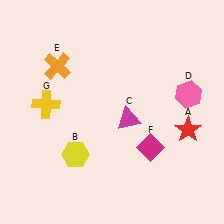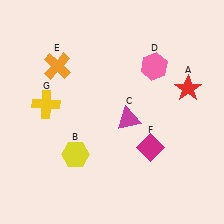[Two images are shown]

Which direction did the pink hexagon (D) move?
The pink hexagon (D) moved left.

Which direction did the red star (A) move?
The red star (A) moved up.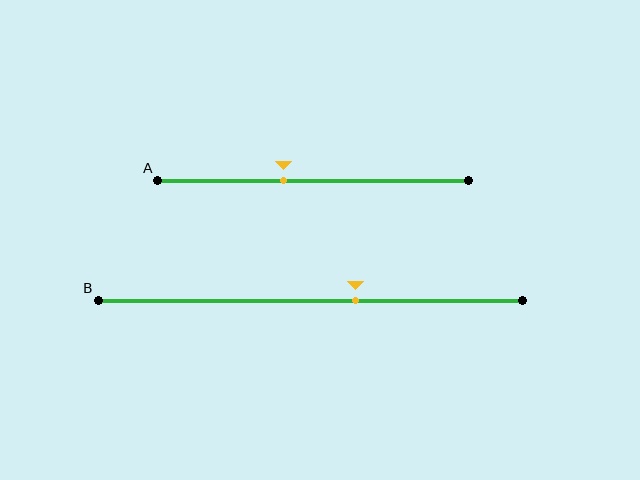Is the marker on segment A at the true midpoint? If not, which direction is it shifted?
No, the marker on segment A is shifted to the left by about 9% of the segment length.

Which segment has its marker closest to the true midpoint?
Segment A has its marker closest to the true midpoint.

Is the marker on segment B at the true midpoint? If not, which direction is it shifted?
No, the marker on segment B is shifted to the right by about 11% of the segment length.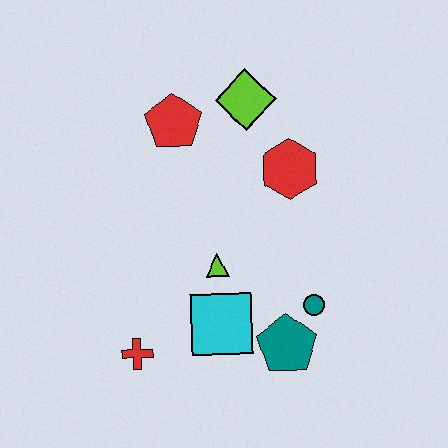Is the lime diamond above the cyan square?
Yes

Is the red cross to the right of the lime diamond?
No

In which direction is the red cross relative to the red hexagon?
The red cross is below the red hexagon.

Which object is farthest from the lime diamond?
The red cross is farthest from the lime diamond.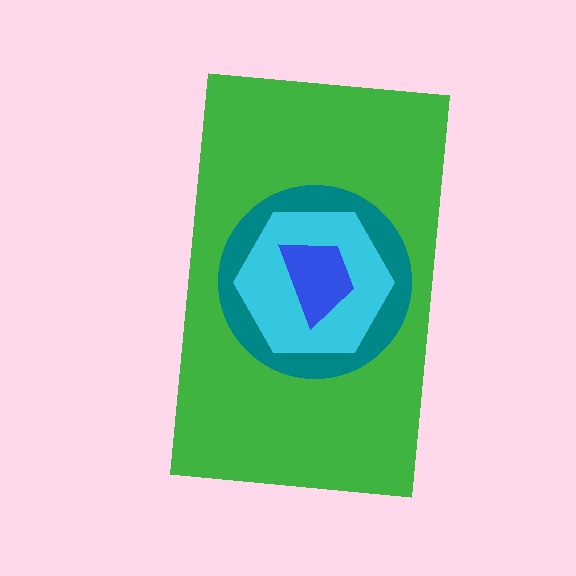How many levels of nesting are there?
4.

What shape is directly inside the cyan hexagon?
The blue trapezoid.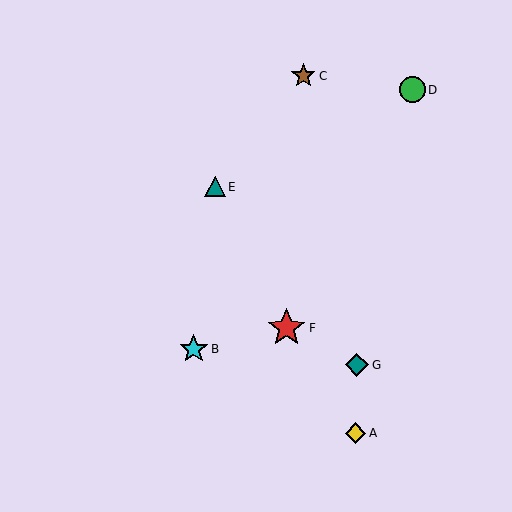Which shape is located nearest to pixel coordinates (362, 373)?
The teal diamond (labeled G) at (357, 365) is nearest to that location.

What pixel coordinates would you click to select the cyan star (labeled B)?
Click at (194, 349) to select the cyan star B.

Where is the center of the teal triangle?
The center of the teal triangle is at (215, 187).